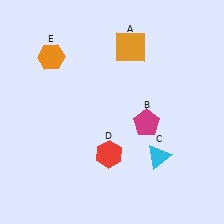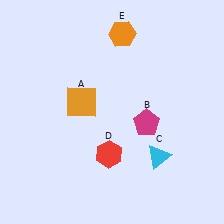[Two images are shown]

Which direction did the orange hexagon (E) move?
The orange hexagon (E) moved right.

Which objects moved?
The objects that moved are: the orange square (A), the orange hexagon (E).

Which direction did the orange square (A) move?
The orange square (A) moved down.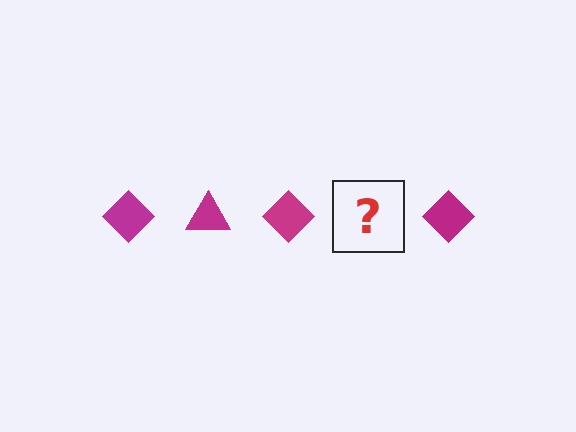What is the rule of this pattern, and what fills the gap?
The rule is that the pattern cycles through diamond, triangle shapes in magenta. The gap should be filled with a magenta triangle.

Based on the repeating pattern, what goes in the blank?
The blank should be a magenta triangle.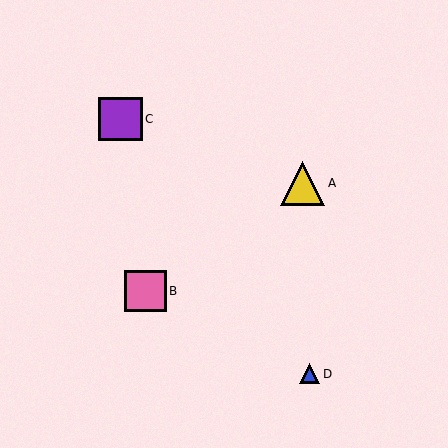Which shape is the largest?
The yellow triangle (labeled A) is the largest.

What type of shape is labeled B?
Shape B is a pink square.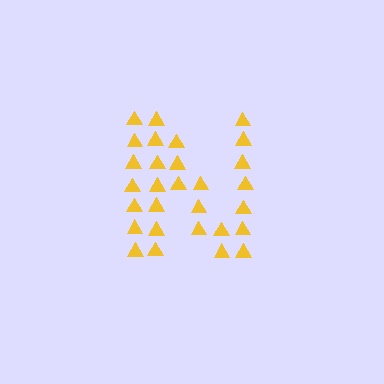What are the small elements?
The small elements are triangles.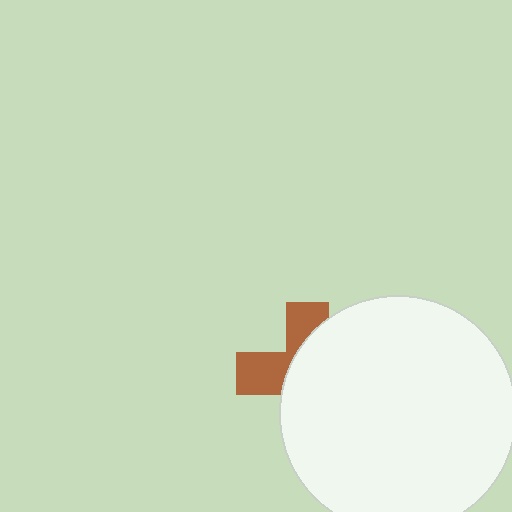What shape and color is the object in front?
The object in front is a white circle.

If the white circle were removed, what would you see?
You would see the complete brown cross.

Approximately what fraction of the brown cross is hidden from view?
Roughly 64% of the brown cross is hidden behind the white circle.